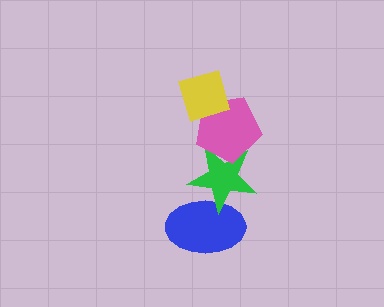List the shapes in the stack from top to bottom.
From top to bottom: the yellow diamond, the pink pentagon, the green star, the blue ellipse.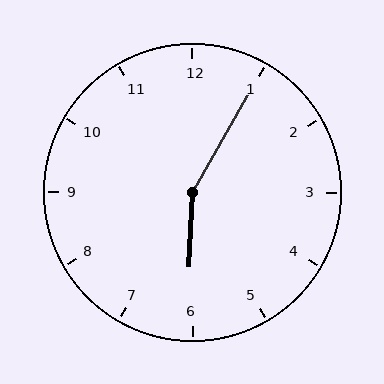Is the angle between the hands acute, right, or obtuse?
It is obtuse.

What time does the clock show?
6:05.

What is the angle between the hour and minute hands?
Approximately 152 degrees.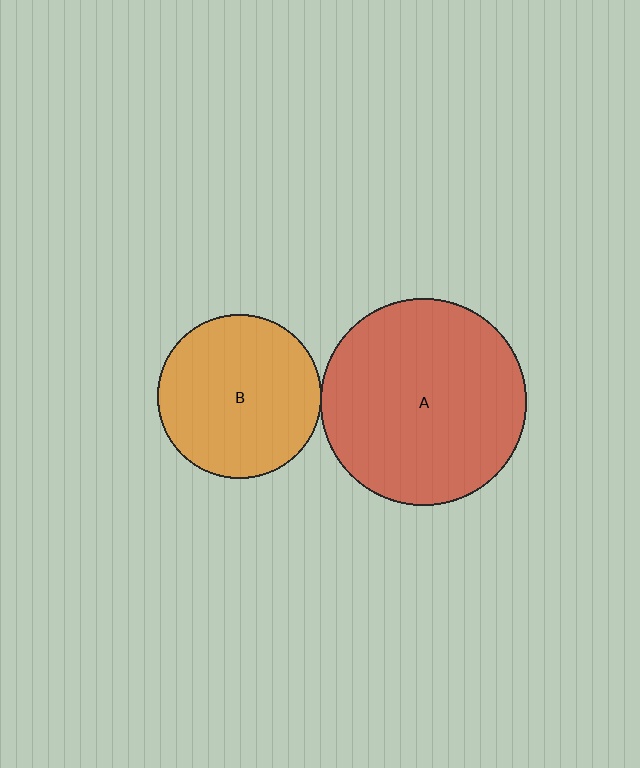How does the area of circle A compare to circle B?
Approximately 1.6 times.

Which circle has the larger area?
Circle A (red).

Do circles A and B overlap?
Yes.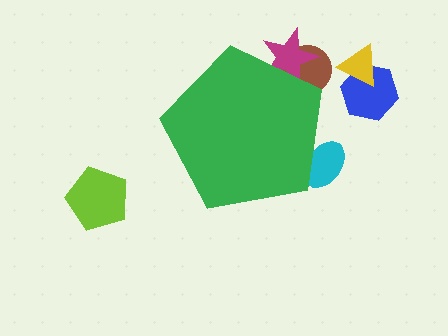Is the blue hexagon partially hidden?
No, the blue hexagon is fully visible.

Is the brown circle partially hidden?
Yes, the brown circle is partially hidden behind the green pentagon.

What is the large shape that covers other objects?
A green pentagon.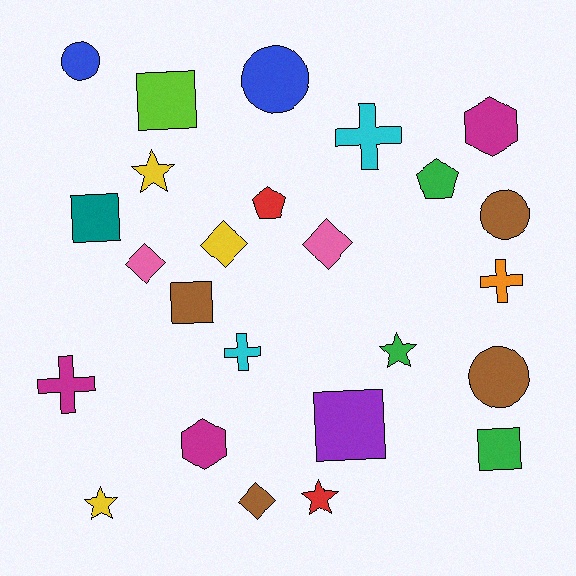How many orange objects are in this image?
There is 1 orange object.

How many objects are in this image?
There are 25 objects.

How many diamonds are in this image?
There are 4 diamonds.